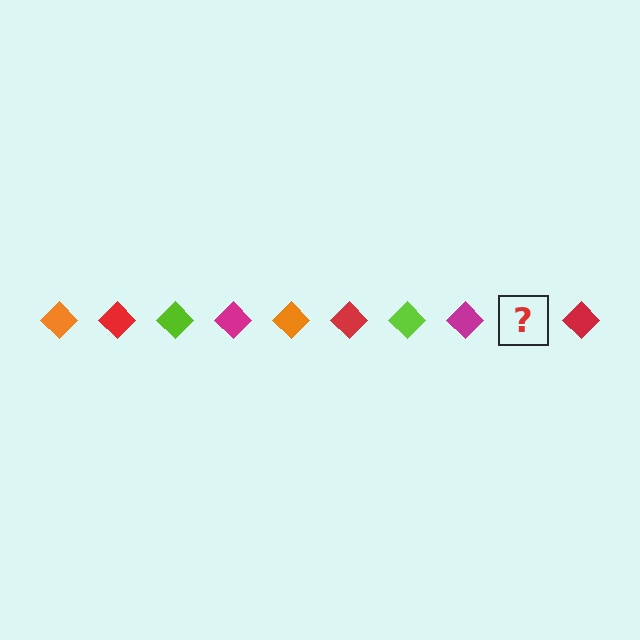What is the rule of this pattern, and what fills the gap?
The rule is that the pattern cycles through orange, red, lime, magenta diamonds. The gap should be filled with an orange diamond.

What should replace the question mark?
The question mark should be replaced with an orange diamond.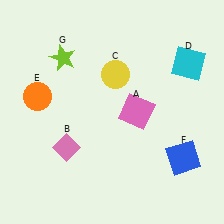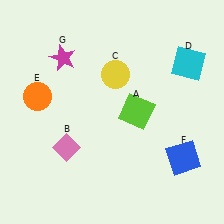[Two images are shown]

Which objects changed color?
A changed from pink to lime. G changed from lime to magenta.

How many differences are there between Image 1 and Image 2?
There are 2 differences between the two images.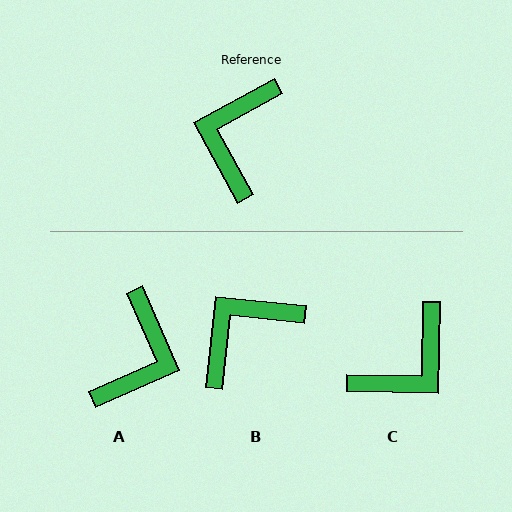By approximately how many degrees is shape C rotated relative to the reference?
Approximately 150 degrees counter-clockwise.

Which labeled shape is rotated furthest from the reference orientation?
A, about 175 degrees away.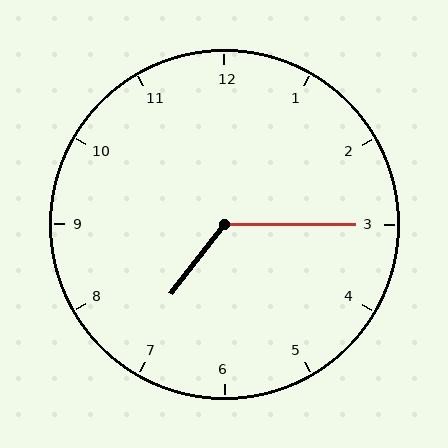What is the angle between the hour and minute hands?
Approximately 128 degrees.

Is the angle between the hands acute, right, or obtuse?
It is obtuse.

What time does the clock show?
7:15.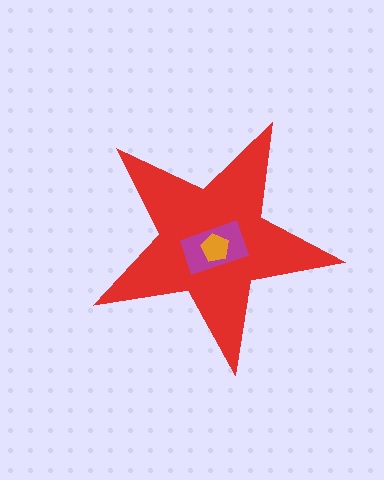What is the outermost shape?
The red star.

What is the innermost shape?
The orange pentagon.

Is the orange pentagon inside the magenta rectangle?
Yes.